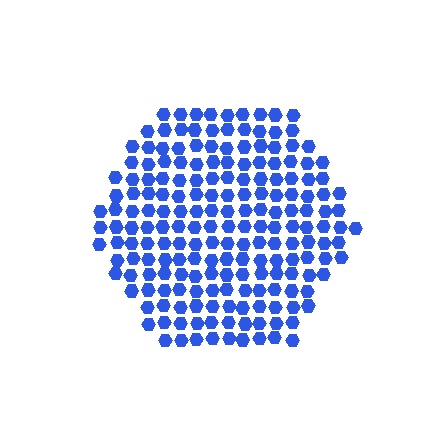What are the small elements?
The small elements are hexagons.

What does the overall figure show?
The overall figure shows a hexagon.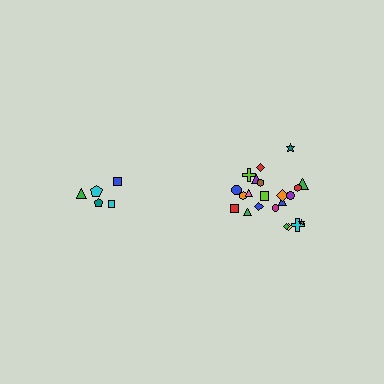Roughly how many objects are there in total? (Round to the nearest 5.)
Roughly 25 objects in total.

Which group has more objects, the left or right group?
The right group.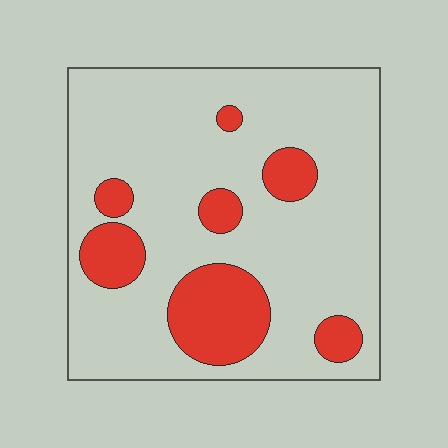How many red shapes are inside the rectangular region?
7.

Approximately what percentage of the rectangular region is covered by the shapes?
Approximately 20%.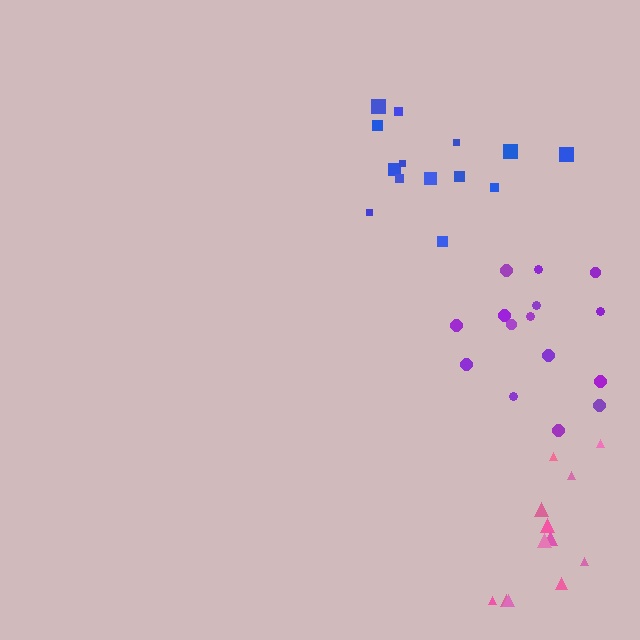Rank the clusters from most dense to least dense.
purple, blue, pink.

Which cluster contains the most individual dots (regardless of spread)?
Purple (15).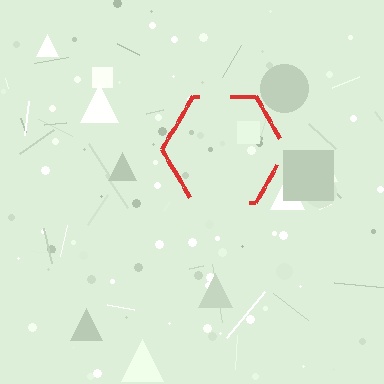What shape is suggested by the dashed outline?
The dashed outline suggests a hexagon.